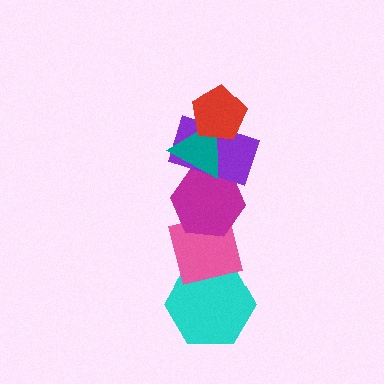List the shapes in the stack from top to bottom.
From top to bottom: the red pentagon, the teal triangle, the purple rectangle, the magenta hexagon, the pink square, the cyan hexagon.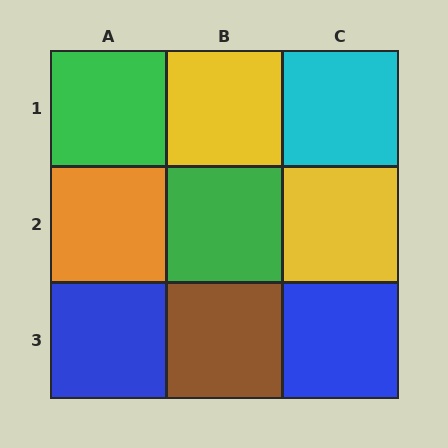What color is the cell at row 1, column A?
Green.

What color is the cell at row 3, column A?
Blue.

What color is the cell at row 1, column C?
Cyan.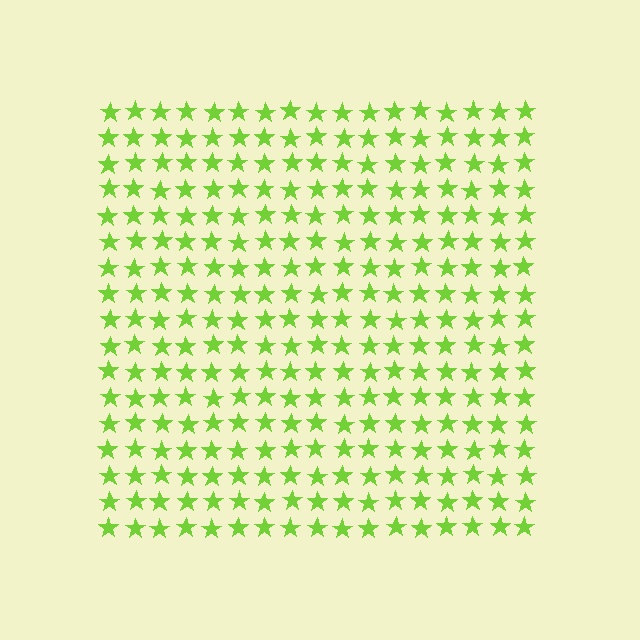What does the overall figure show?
The overall figure shows a square.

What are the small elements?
The small elements are stars.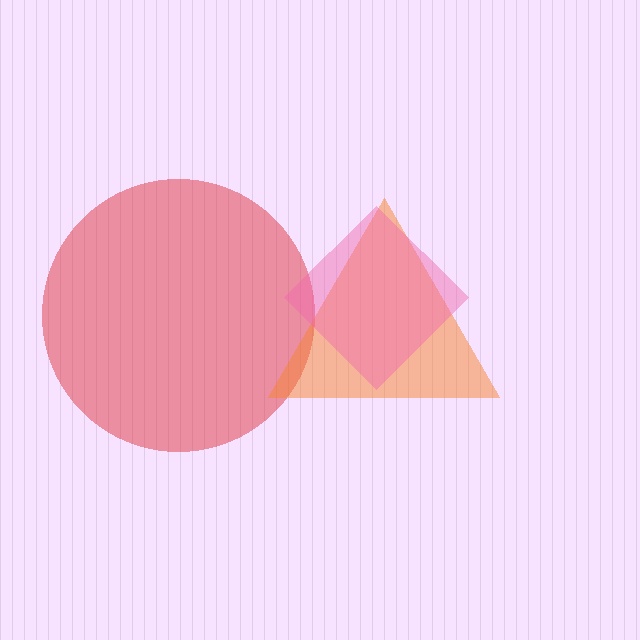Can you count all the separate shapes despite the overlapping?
Yes, there are 3 separate shapes.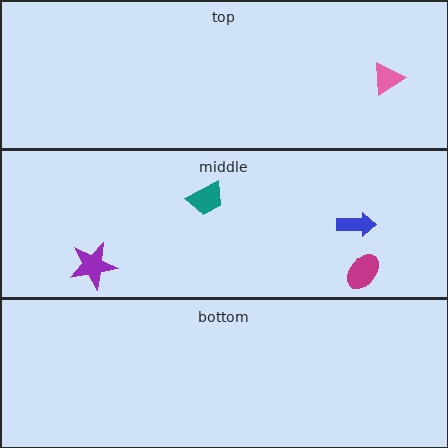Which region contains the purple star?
The middle region.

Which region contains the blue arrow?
The middle region.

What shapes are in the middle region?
The purple star, the blue arrow, the magenta ellipse, the teal trapezoid.